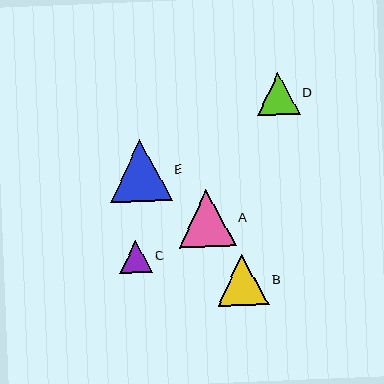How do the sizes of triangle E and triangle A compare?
Triangle E and triangle A are approximately the same size.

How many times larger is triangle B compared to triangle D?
Triangle B is approximately 1.2 times the size of triangle D.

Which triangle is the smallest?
Triangle C is the smallest with a size of approximately 32 pixels.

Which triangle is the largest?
Triangle E is the largest with a size of approximately 62 pixels.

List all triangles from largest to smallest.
From largest to smallest: E, A, B, D, C.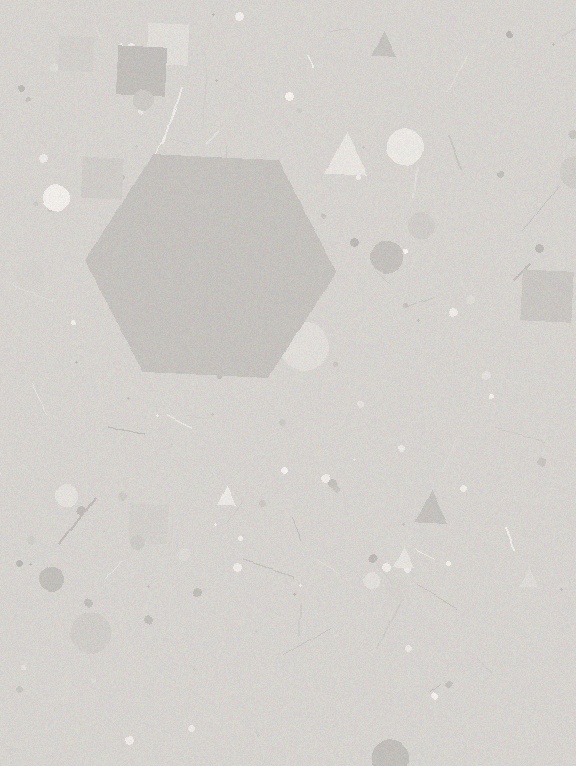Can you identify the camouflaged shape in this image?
The camouflaged shape is a hexagon.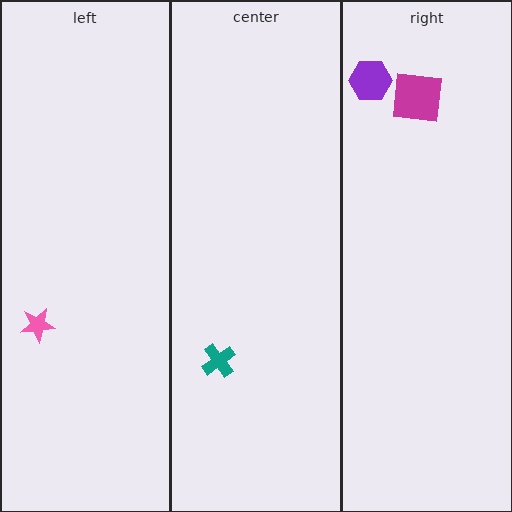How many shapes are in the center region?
1.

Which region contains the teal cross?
The center region.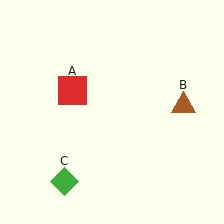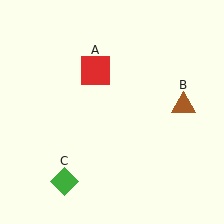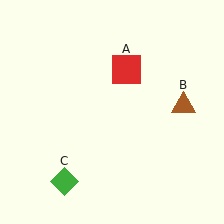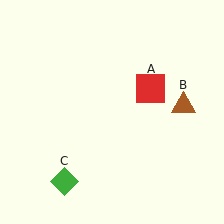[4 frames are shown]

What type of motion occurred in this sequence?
The red square (object A) rotated clockwise around the center of the scene.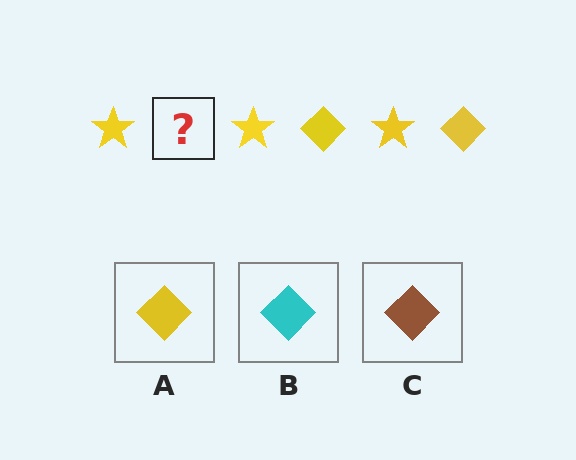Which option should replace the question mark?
Option A.